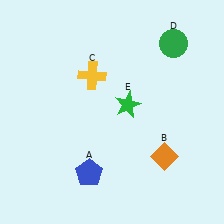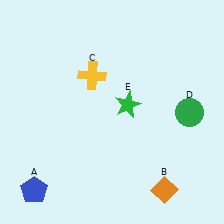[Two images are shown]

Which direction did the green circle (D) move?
The green circle (D) moved down.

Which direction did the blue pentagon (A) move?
The blue pentagon (A) moved left.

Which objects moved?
The objects that moved are: the blue pentagon (A), the orange diamond (B), the green circle (D).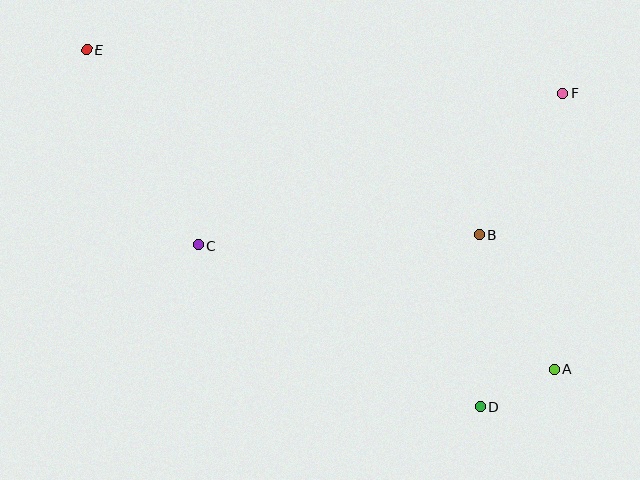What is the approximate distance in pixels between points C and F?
The distance between C and F is approximately 395 pixels.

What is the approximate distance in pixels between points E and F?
The distance between E and F is approximately 478 pixels.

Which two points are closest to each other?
Points A and D are closest to each other.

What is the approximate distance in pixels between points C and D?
The distance between C and D is approximately 325 pixels.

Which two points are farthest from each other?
Points A and E are farthest from each other.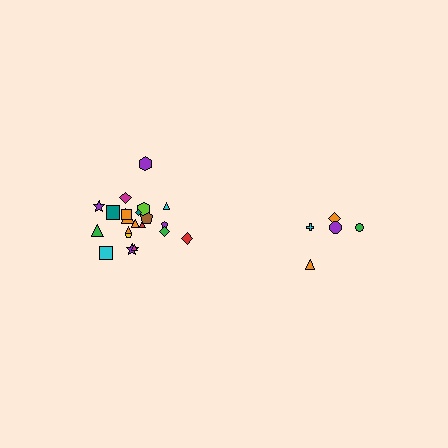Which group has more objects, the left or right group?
The left group.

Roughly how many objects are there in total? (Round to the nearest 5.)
Roughly 25 objects in total.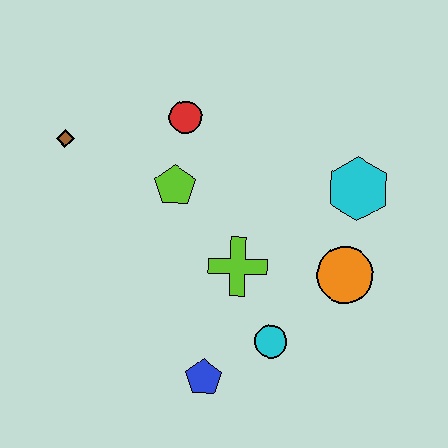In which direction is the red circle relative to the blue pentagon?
The red circle is above the blue pentagon.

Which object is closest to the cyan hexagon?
The orange circle is closest to the cyan hexagon.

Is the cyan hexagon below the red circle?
Yes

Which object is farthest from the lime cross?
The brown diamond is farthest from the lime cross.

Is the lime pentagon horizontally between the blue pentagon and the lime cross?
No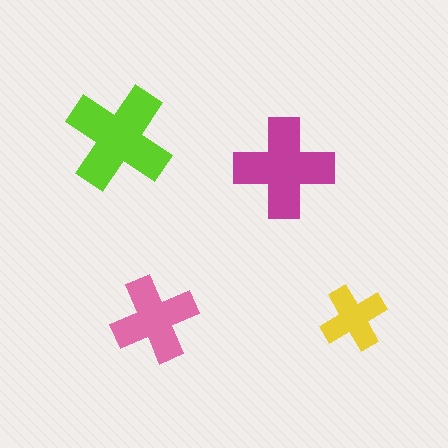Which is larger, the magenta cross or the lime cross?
The lime one.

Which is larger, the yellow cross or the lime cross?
The lime one.